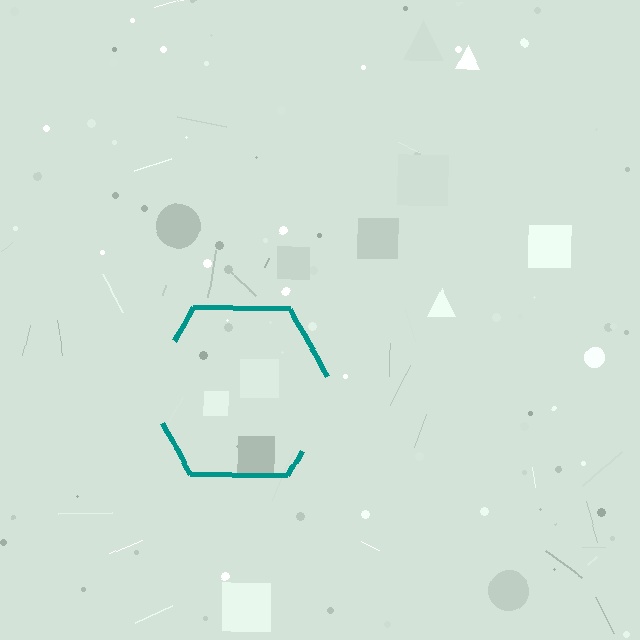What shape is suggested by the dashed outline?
The dashed outline suggests a hexagon.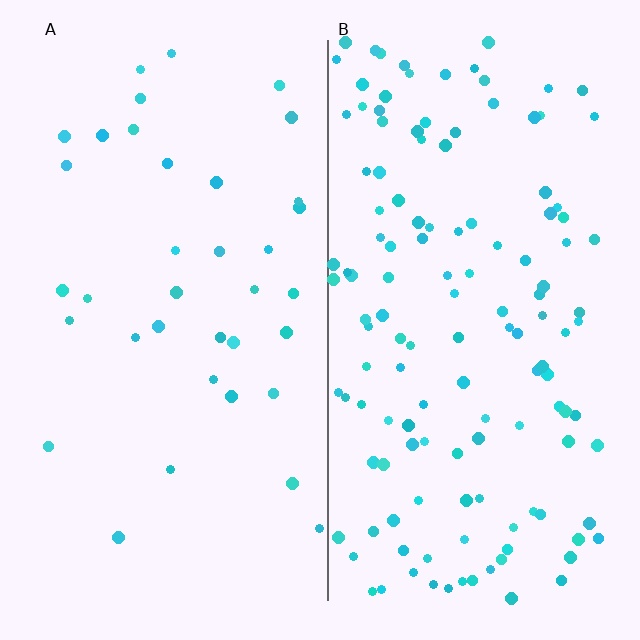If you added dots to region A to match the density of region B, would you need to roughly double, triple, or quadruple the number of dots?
Approximately quadruple.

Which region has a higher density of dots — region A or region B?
B (the right).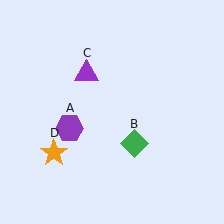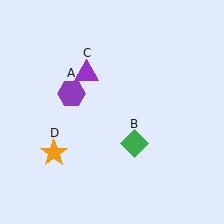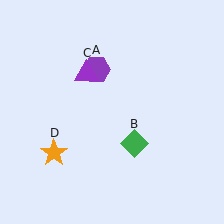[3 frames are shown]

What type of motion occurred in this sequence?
The purple hexagon (object A) rotated clockwise around the center of the scene.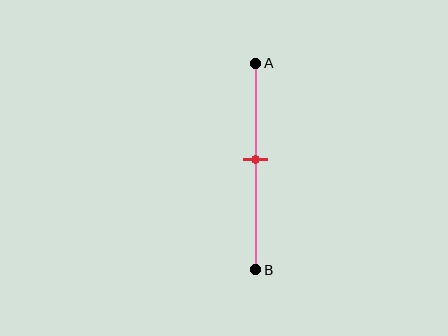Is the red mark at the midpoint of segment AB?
No, the mark is at about 45% from A, not at the 50% midpoint.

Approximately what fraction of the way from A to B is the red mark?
The red mark is approximately 45% of the way from A to B.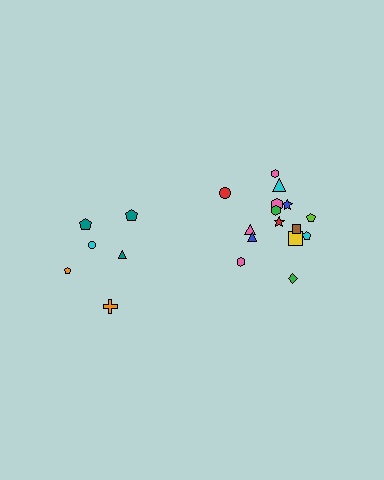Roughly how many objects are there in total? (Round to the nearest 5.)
Roughly 20 objects in total.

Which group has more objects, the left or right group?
The right group.